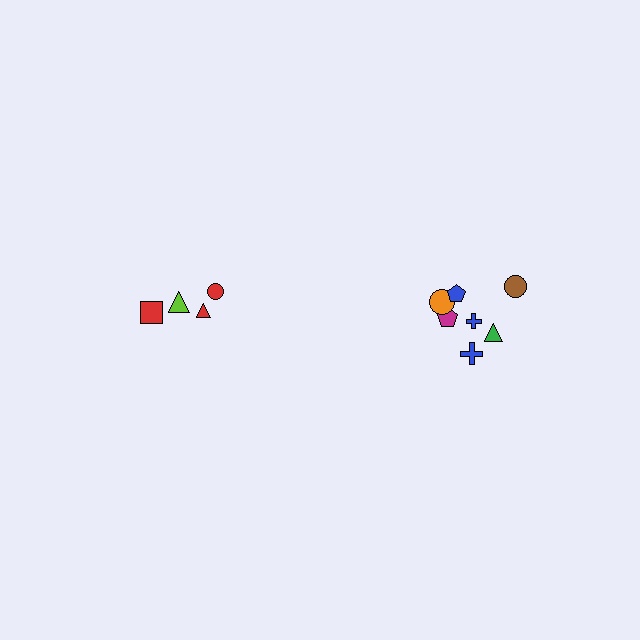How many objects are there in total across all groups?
There are 11 objects.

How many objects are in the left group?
There are 4 objects.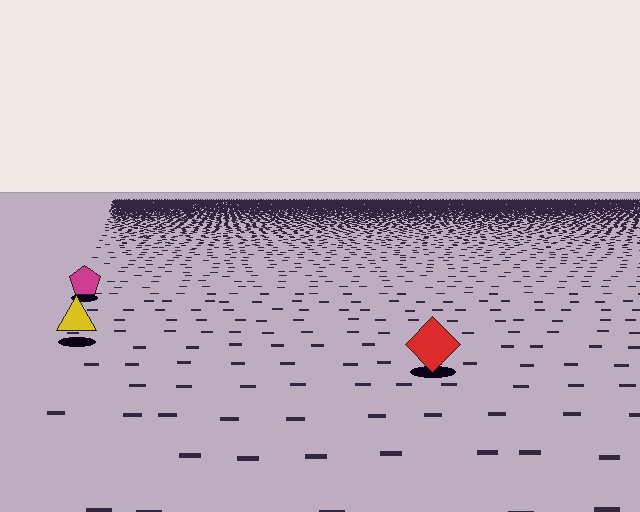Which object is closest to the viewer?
The red diamond is closest. The texture marks near it are larger and more spread out.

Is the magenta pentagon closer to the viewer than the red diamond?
No. The red diamond is closer — you can tell from the texture gradient: the ground texture is coarser near it.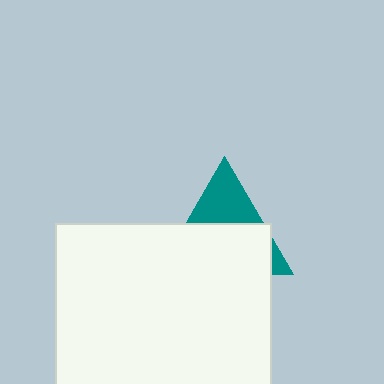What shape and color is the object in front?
The object in front is a white rectangle.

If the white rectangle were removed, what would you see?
You would see the complete teal triangle.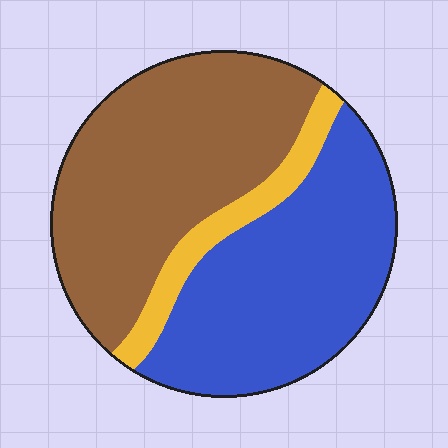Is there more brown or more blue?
Brown.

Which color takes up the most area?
Brown, at roughly 45%.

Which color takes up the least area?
Yellow, at roughly 10%.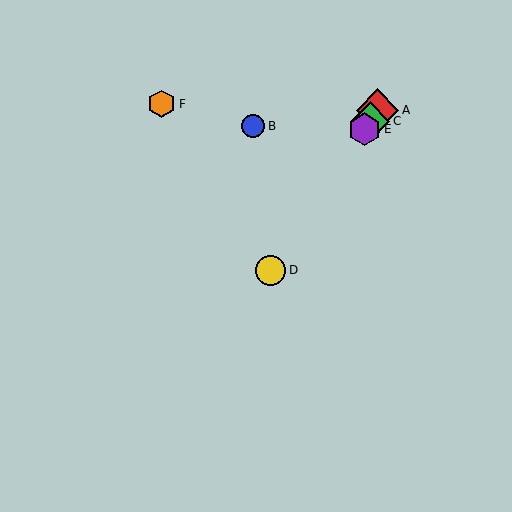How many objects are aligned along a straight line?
4 objects (A, C, D, E) are aligned along a straight line.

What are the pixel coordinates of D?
Object D is at (271, 270).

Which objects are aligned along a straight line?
Objects A, C, D, E are aligned along a straight line.